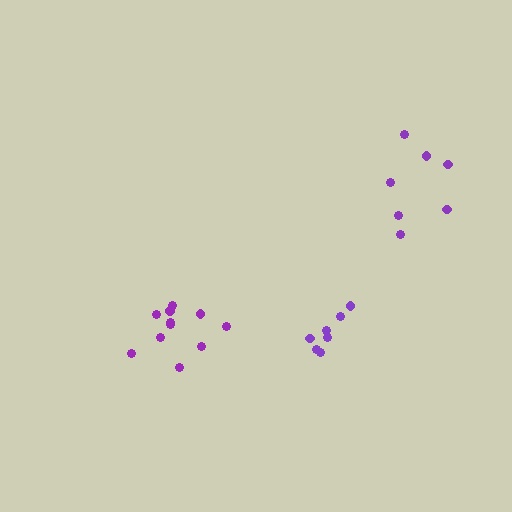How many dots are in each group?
Group 1: 11 dots, Group 2: 7 dots, Group 3: 7 dots (25 total).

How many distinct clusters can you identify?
There are 3 distinct clusters.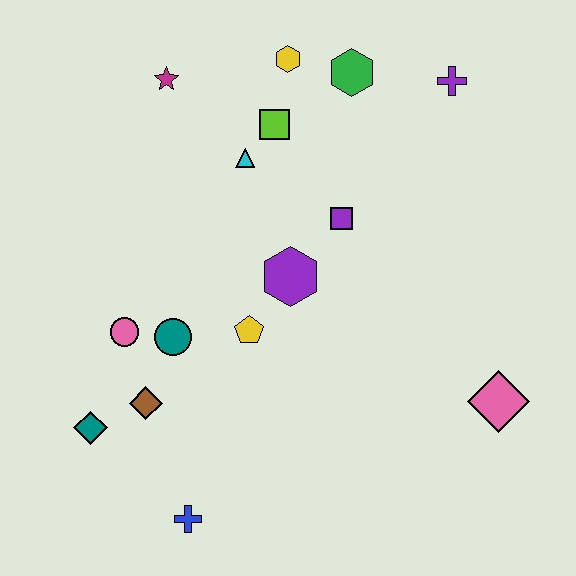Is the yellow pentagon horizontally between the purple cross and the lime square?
No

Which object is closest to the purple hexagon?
The yellow pentagon is closest to the purple hexagon.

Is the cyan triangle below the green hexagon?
Yes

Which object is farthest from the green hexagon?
The blue cross is farthest from the green hexagon.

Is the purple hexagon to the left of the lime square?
No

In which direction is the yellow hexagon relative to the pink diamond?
The yellow hexagon is above the pink diamond.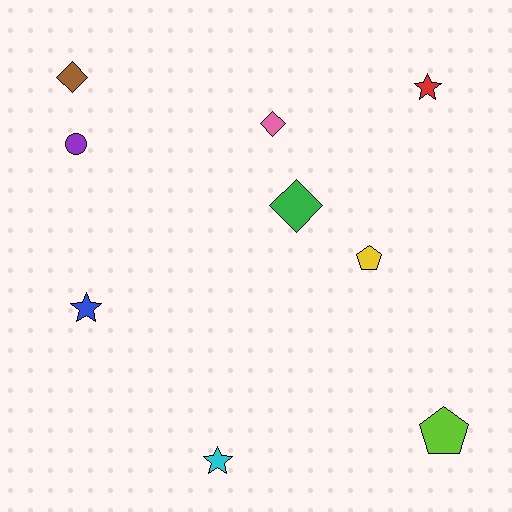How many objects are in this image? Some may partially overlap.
There are 9 objects.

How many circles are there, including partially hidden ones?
There is 1 circle.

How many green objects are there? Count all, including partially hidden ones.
There is 1 green object.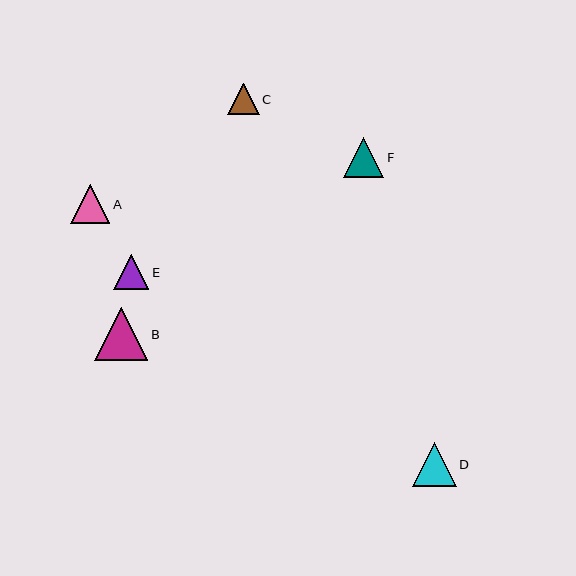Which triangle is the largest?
Triangle B is the largest with a size of approximately 53 pixels.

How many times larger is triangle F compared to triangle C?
Triangle F is approximately 1.3 times the size of triangle C.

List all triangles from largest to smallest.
From largest to smallest: B, D, F, A, E, C.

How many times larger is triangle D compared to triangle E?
Triangle D is approximately 1.3 times the size of triangle E.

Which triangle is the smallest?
Triangle C is the smallest with a size of approximately 31 pixels.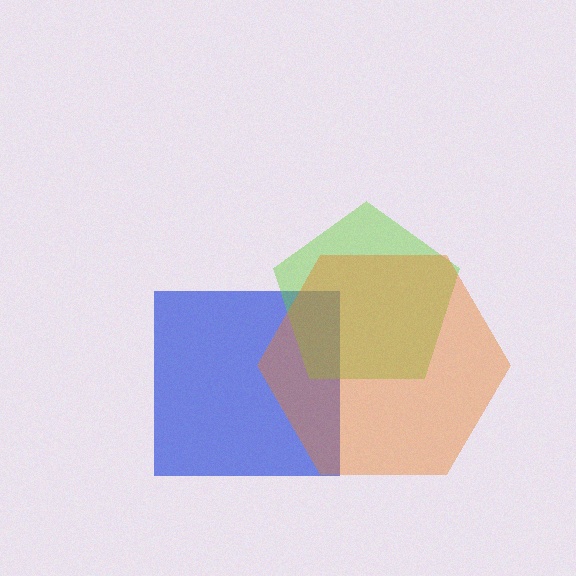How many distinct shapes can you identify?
There are 3 distinct shapes: a blue square, a lime pentagon, an orange hexagon.